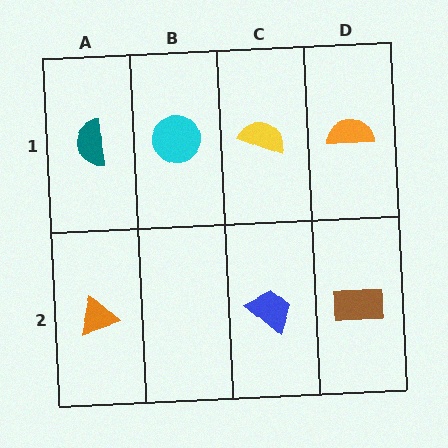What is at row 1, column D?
An orange semicircle.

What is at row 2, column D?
A brown rectangle.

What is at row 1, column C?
A yellow semicircle.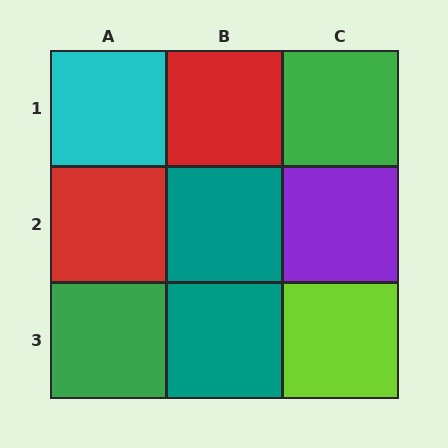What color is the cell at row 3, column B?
Teal.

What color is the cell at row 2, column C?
Purple.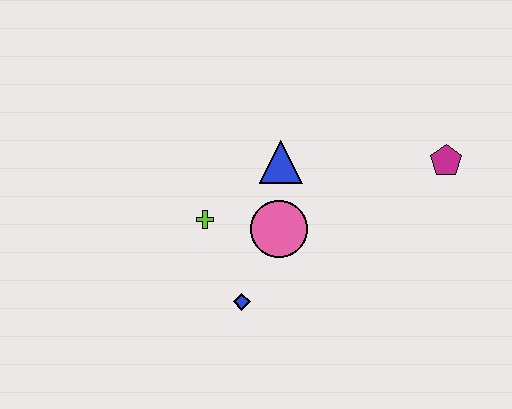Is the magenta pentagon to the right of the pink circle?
Yes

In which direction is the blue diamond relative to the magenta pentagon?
The blue diamond is to the left of the magenta pentagon.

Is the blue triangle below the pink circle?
No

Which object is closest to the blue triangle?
The pink circle is closest to the blue triangle.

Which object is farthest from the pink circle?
The magenta pentagon is farthest from the pink circle.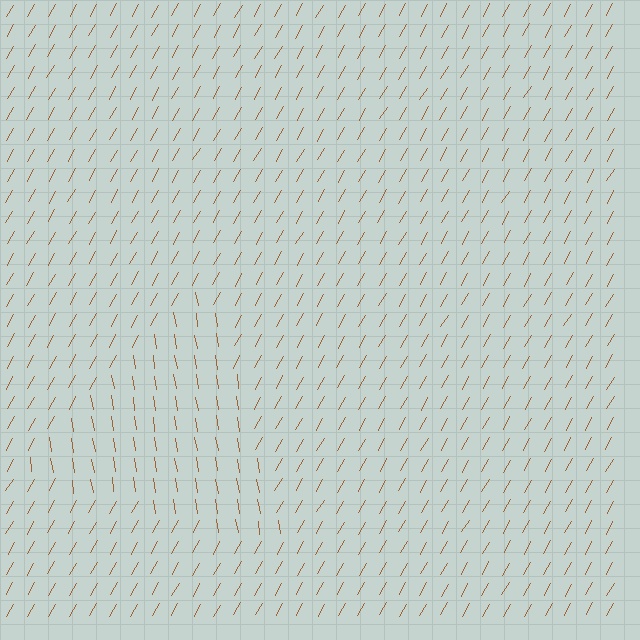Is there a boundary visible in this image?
Yes, there is a texture boundary formed by a change in line orientation.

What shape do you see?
I see a triangle.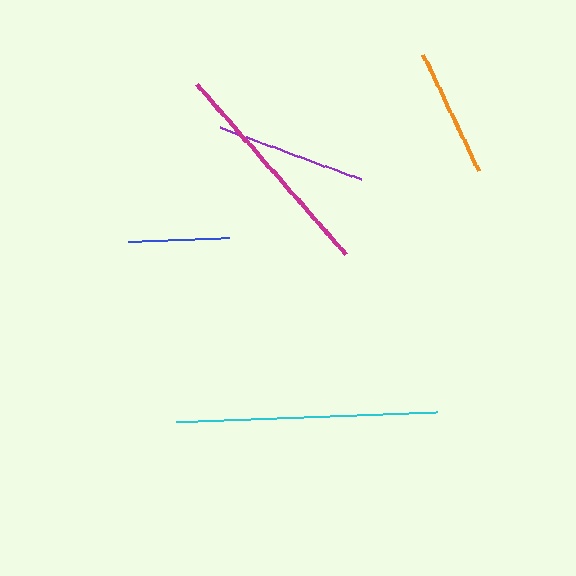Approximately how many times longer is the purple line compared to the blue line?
The purple line is approximately 1.5 times the length of the blue line.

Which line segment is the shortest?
The blue line is the shortest at approximately 101 pixels.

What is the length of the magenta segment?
The magenta segment is approximately 225 pixels long.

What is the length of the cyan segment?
The cyan segment is approximately 261 pixels long.